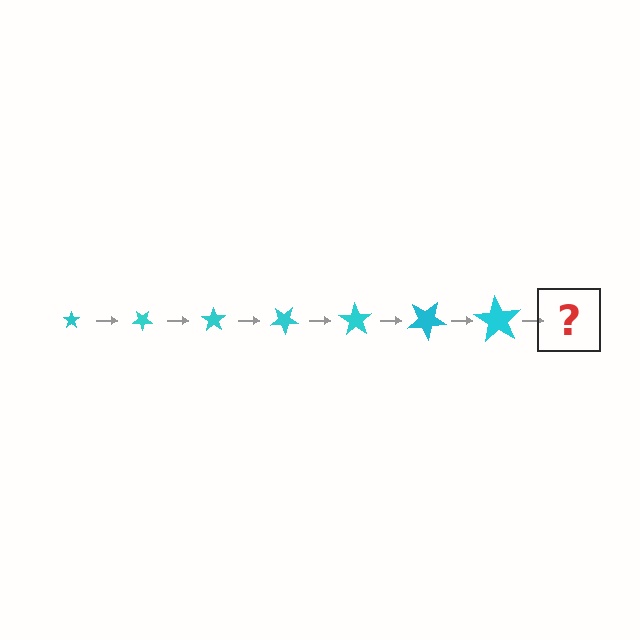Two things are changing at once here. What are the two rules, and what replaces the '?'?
The two rules are that the star grows larger each step and it rotates 35 degrees each step. The '?' should be a star, larger than the previous one and rotated 245 degrees from the start.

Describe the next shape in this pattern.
It should be a star, larger than the previous one and rotated 245 degrees from the start.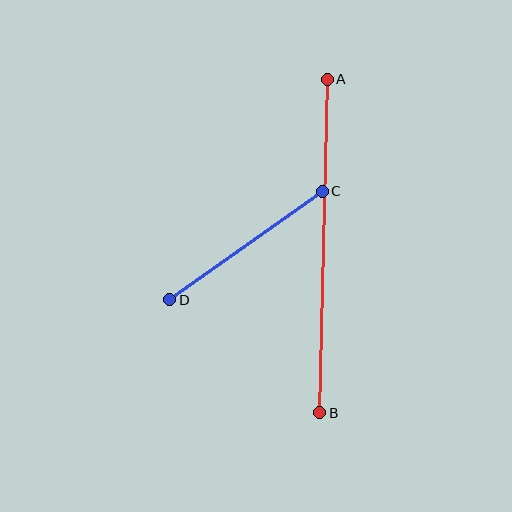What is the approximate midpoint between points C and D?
The midpoint is at approximately (246, 246) pixels.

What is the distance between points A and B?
The distance is approximately 334 pixels.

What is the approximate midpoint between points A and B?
The midpoint is at approximately (323, 246) pixels.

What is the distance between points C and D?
The distance is approximately 187 pixels.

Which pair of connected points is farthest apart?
Points A and B are farthest apart.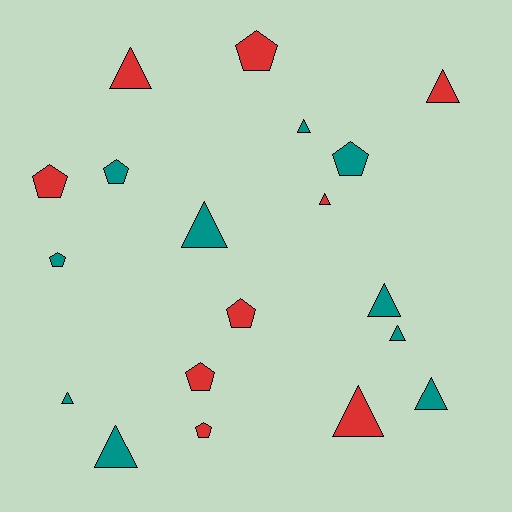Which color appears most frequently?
Teal, with 10 objects.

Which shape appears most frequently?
Triangle, with 11 objects.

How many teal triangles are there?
There are 7 teal triangles.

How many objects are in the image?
There are 19 objects.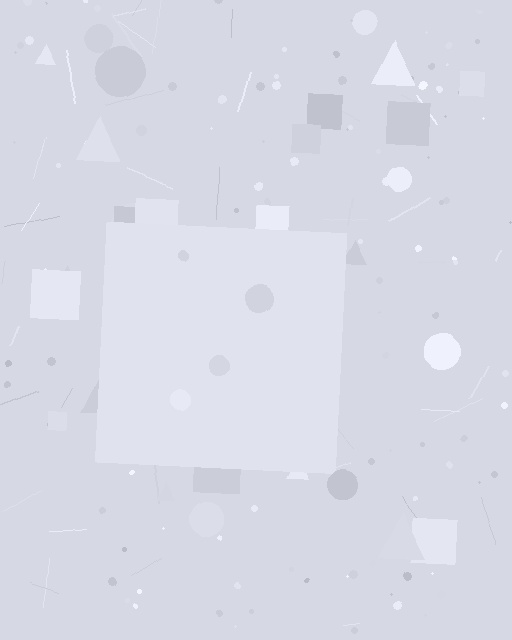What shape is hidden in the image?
A square is hidden in the image.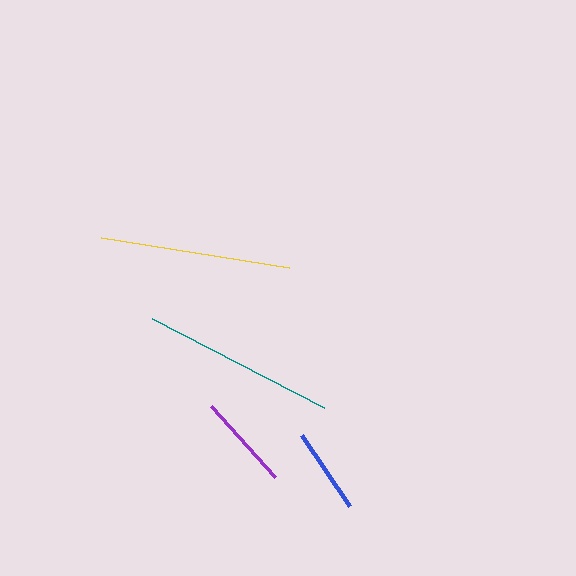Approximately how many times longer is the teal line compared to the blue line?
The teal line is approximately 2.3 times the length of the blue line.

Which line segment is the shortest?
The blue line is the shortest at approximately 85 pixels.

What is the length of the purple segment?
The purple segment is approximately 96 pixels long.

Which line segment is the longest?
The teal line is the longest at approximately 193 pixels.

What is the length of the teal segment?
The teal segment is approximately 193 pixels long.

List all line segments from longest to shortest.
From longest to shortest: teal, yellow, purple, blue.